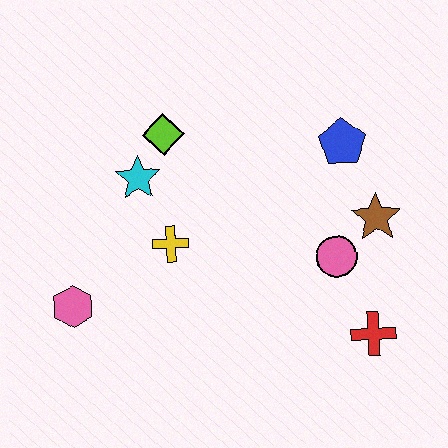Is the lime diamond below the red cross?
No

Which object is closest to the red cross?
The pink circle is closest to the red cross.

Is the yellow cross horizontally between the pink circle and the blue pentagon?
No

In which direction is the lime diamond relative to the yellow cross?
The lime diamond is above the yellow cross.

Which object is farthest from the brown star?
The pink hexagon is farthest from the brown star.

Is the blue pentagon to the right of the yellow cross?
Yes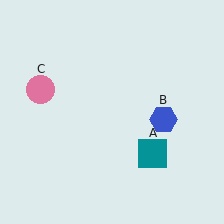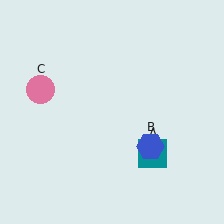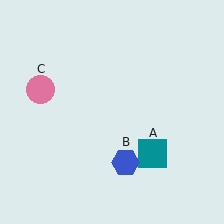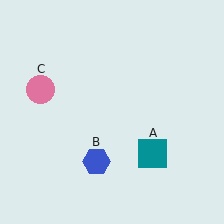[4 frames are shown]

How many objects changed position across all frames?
1 object changed position: blue hexagon (object B).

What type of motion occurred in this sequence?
The blue hexagon (object B) rotated clockwise around the center of the scene.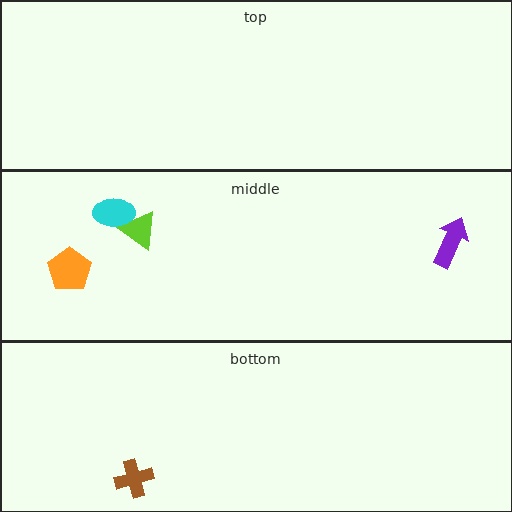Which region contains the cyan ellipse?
The middle region.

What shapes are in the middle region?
The purple arrow, the lime triangle, the orange pentagon, the cyan ellipse.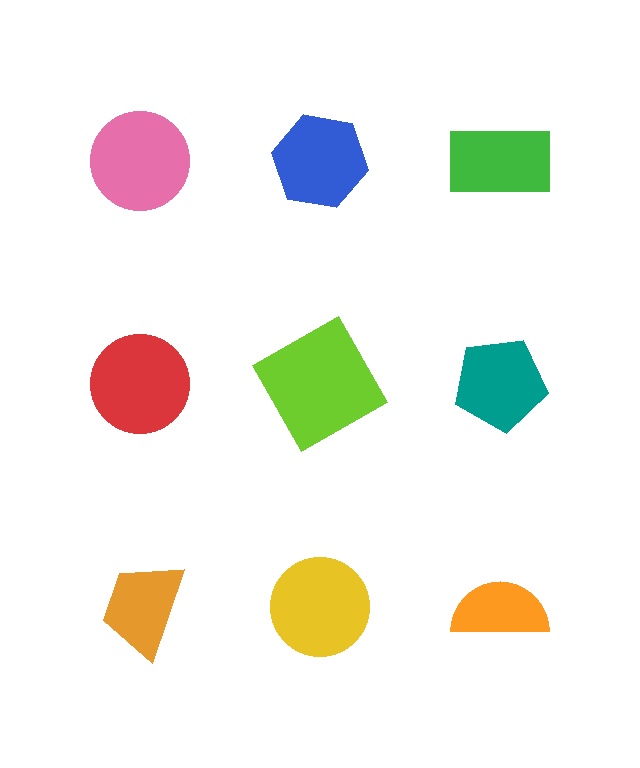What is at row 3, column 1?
An orange trapezoid.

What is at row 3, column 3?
An orange semicircle.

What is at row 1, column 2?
A blue hexagon.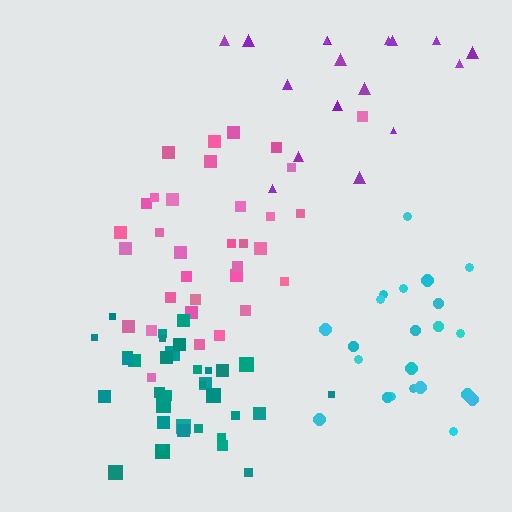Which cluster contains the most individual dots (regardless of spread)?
Teal (35).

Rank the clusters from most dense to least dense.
teal, pink, cyan, purple.